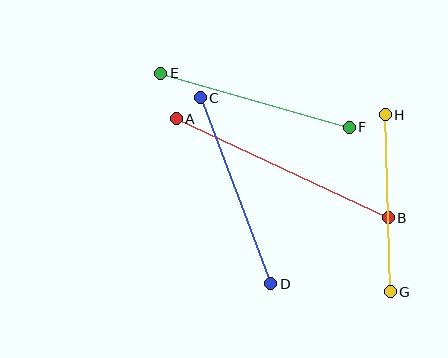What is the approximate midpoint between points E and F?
The midpoint is at approximately (255, 100) pixels.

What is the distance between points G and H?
The distance is approximately 177 pixels.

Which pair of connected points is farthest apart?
Points A and B are farthest apart.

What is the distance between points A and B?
The distance is approximately 234 pixels.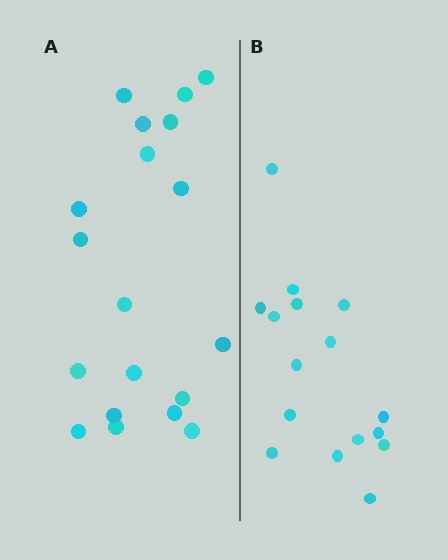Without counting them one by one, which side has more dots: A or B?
Region A (the left region) has more dots.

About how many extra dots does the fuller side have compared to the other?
Region A has just a few more — roughly 2 or 3 more dots than region B.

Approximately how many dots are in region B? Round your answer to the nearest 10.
About 20 dots. (The exact count is 16, which rounds to 20.)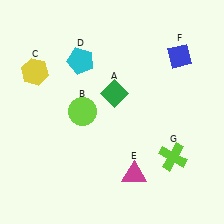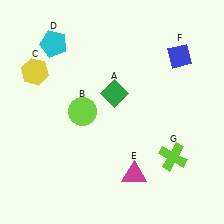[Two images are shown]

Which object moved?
The cyan pentagon (D) moved left.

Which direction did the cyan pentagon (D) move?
The cyan pentagon (D) moved left.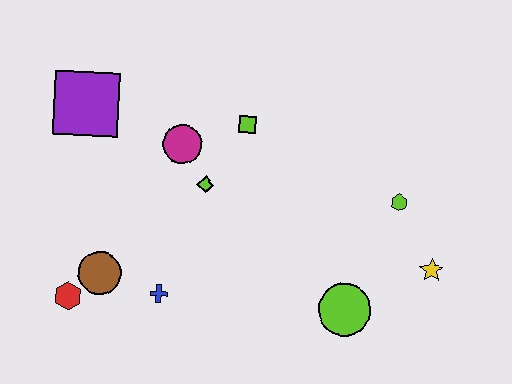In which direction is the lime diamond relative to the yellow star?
The lime diamond is to the left of the yellow star.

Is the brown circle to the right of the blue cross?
No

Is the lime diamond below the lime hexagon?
No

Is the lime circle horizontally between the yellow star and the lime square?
Yes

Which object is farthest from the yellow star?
The purple square is farthest from the yellow star.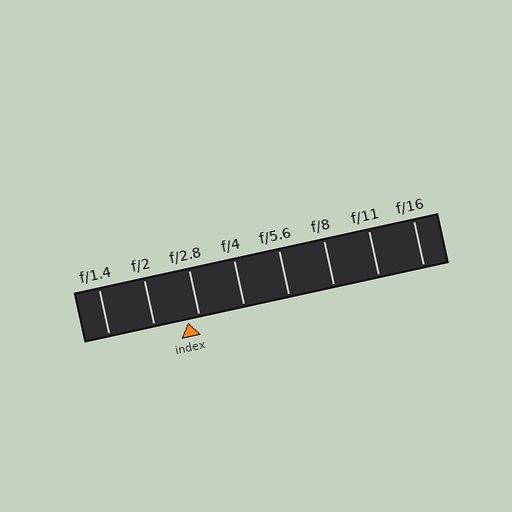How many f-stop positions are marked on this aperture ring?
There are 8 f-stop positions marked.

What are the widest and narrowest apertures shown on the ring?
The widest aperture shown is f/1.4 and the narrowest is f/16.